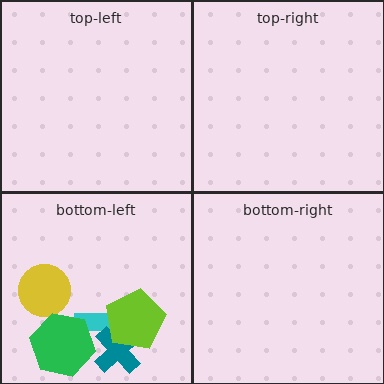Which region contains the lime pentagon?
The bottom-left region.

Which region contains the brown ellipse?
The bottom-left region.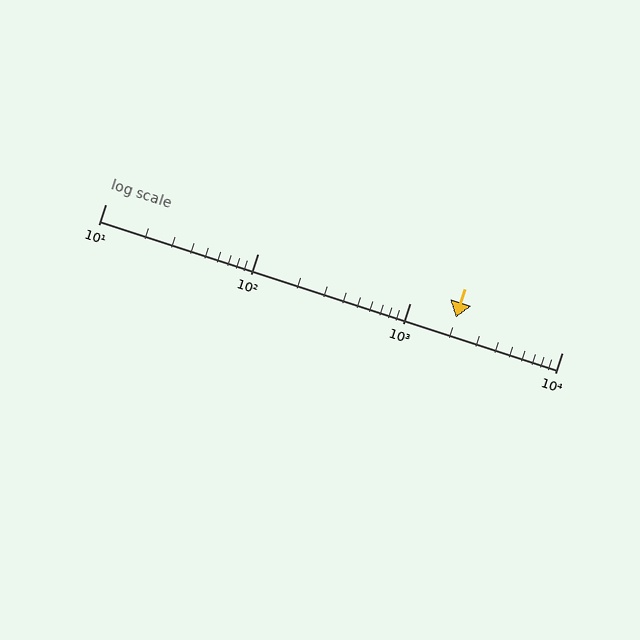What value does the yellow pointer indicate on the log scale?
The pointer indicates approximately 2000.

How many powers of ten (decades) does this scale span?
The scale spans 3 decades, from 10 to 10000.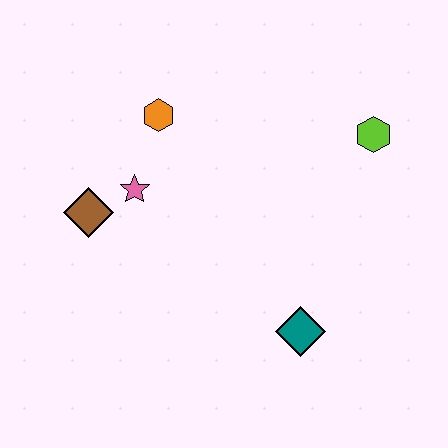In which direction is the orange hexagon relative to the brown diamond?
The orange hexagon is above the brown diamond.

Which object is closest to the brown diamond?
The pink star is closest to the brown diamond.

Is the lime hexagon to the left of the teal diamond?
No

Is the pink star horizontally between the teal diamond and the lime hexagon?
No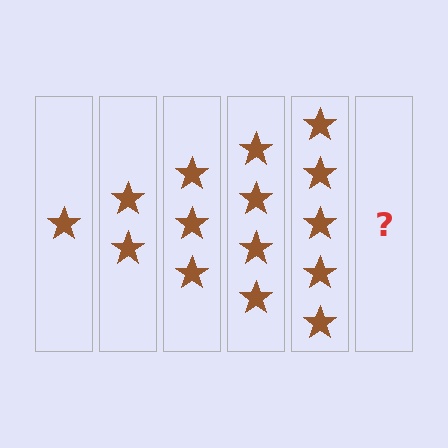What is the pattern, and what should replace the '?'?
The pattern is that each step adds one more star. The '?' should be 6 stars.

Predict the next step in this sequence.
The next step is 6 stars.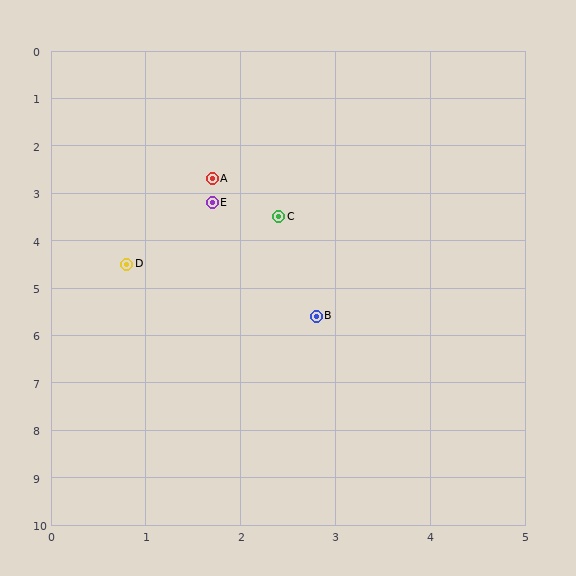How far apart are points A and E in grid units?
Points A and E are about 0.5 grid units apart.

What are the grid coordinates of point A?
Point A is at approximately (1.7, 2.7).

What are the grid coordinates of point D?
Point D is at approximately (0.8, 4.5).